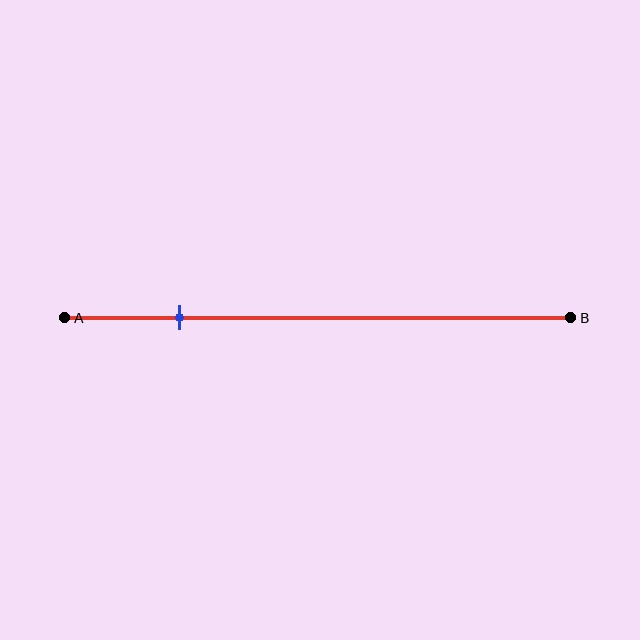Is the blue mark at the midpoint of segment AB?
No, the mark is at about 25% from A, not at the 50% midpoint.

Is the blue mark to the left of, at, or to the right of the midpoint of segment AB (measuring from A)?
The blue mark is to the left of the midpoint of segment AB.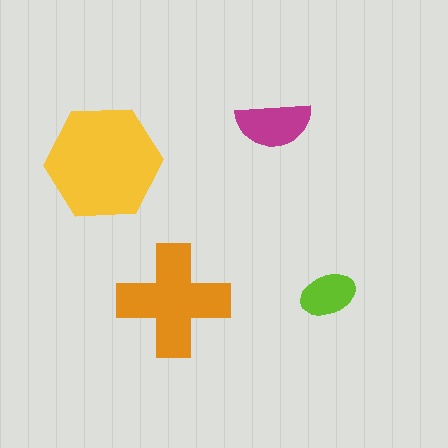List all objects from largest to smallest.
The yellow hexagon, the orange cross, the magenta semicircle, the lime ellipse.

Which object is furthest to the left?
The yellow hexagon is leftmost.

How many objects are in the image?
There are 4 objects in the image.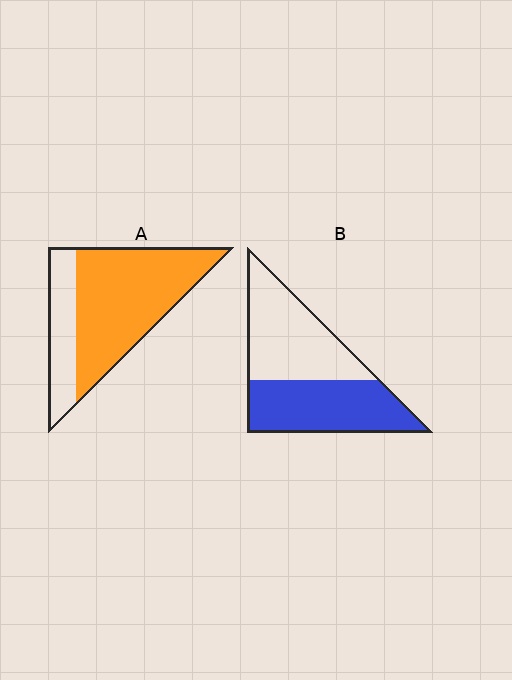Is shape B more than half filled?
Roughly half.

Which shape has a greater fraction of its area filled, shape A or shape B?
Shape A.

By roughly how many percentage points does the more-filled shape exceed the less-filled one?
By roughly 25 percentage points (A over B).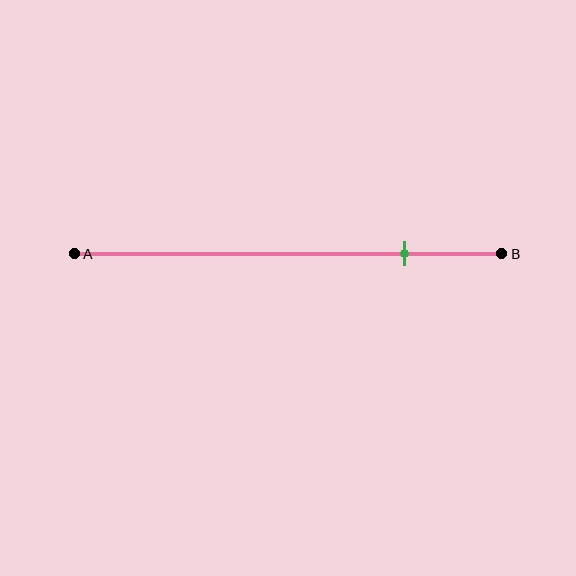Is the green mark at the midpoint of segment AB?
No, the mark is at about 75% from A, not at the 50% midpoint.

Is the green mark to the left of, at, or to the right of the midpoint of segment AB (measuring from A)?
The green mark is to the right of the midpoint of segment AB.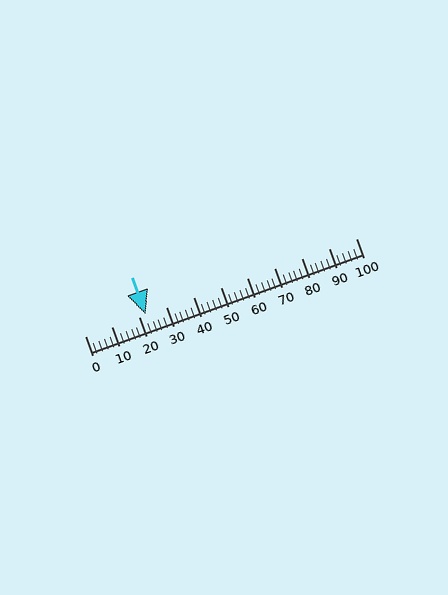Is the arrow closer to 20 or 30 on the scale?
The arrow is closer to 20.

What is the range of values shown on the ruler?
The ruler shows values from 0 to 100.